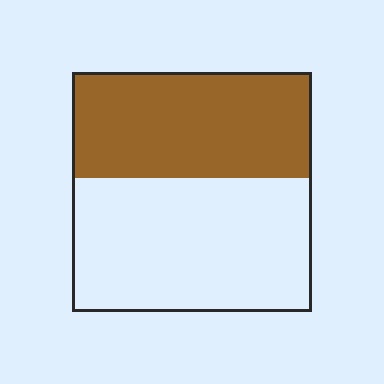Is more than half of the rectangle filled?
No.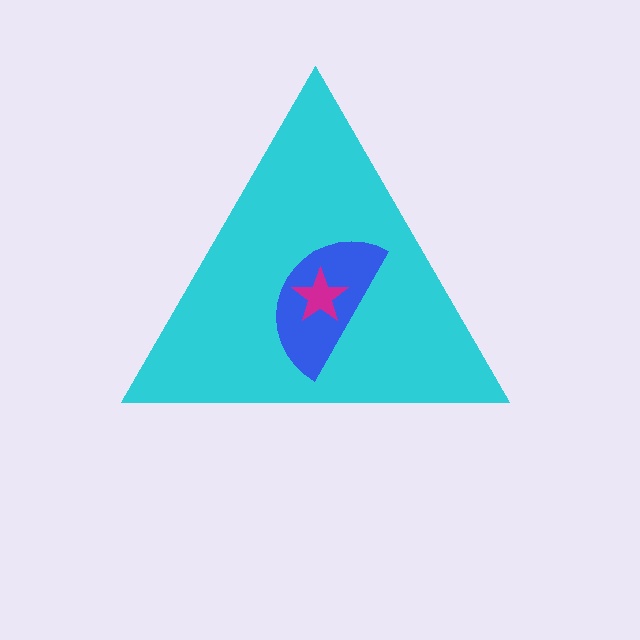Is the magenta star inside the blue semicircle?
Yes.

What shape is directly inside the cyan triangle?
The blue semicircle.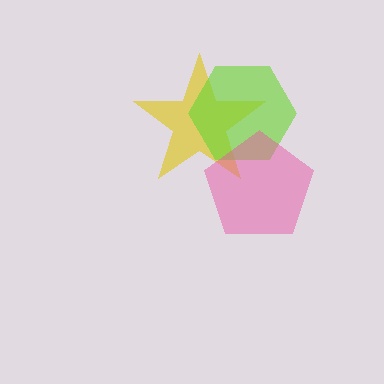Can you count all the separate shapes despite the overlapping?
Yes, there are 3 separate shapes.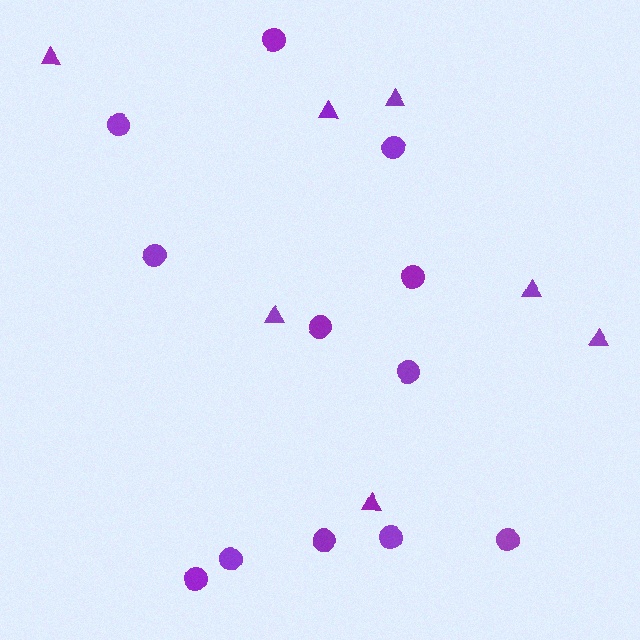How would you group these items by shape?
There are 2 groups: one group of circles (12) and one group of triangles (7).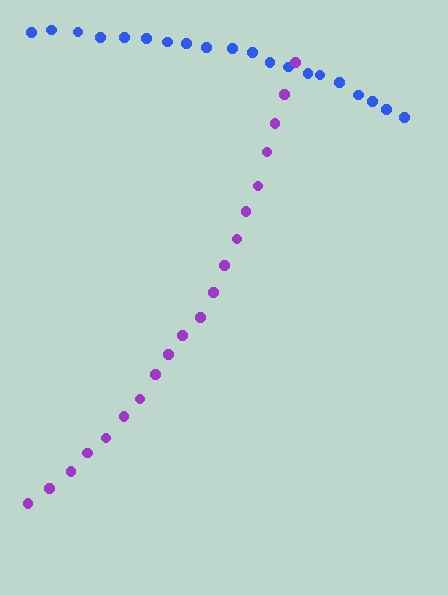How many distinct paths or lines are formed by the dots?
There are 2 distinct paths.